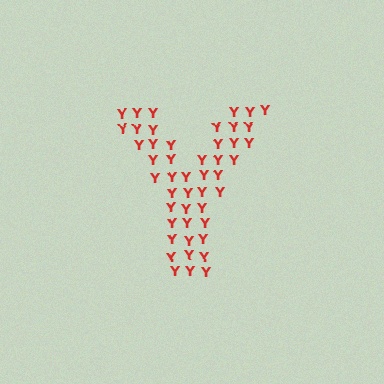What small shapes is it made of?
It is made of small letter Y's.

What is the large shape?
The large shape is the letter Y.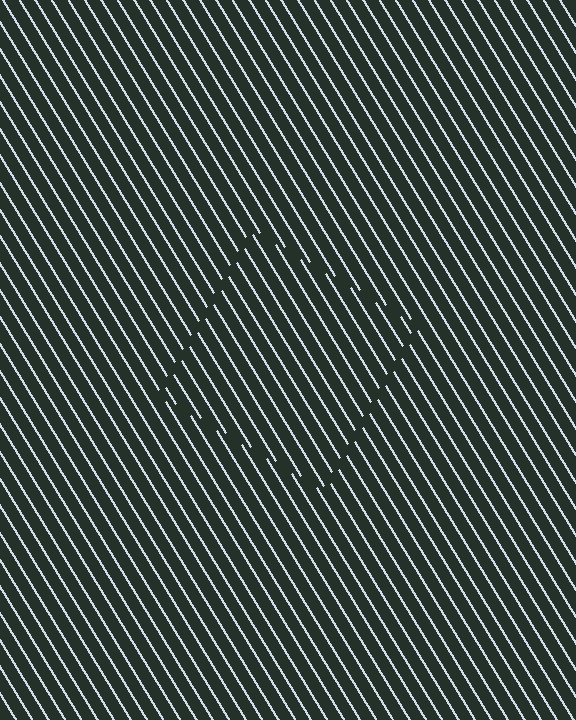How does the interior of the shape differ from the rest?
The interior of the shape contains the same grating, shifted by half a period — the contour is defined by the phase discontinuity where line-ends from the inner and outer gratings abut.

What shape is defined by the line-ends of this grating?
An illusory square. The interior of the shape contains the same grating, shifted by half a period — the contour is defined by the phase discontinuity where line-ends from the inner and outer gratings abut.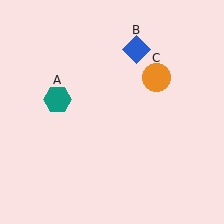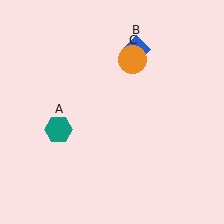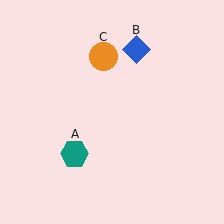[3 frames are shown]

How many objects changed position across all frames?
2 objects changed position: teal hexagon (object A), orange circle (object C).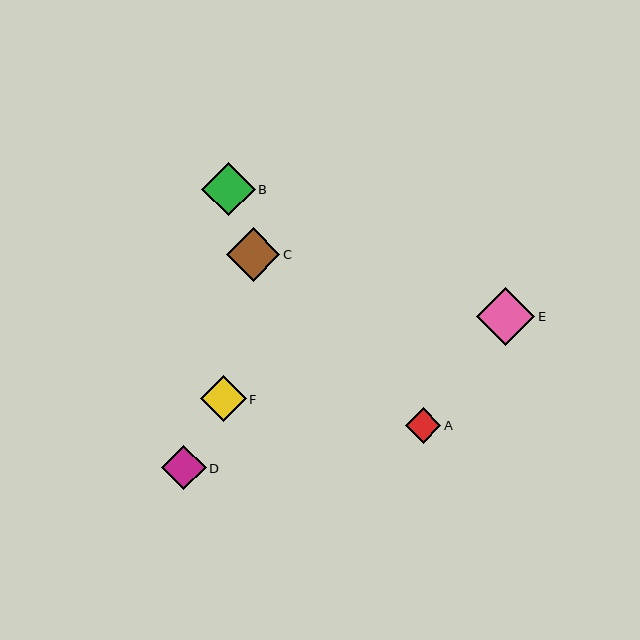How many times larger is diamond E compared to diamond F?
Diamond E is approximately 1.3 times the size of diamond F.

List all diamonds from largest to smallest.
From largest to smallest: E, B, C, F, D, A.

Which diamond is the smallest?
Diamond A is the smallest with a size of approximately 35 pixels.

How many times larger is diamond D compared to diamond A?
Diamond D is approximately 1.3 times the size of diamond A.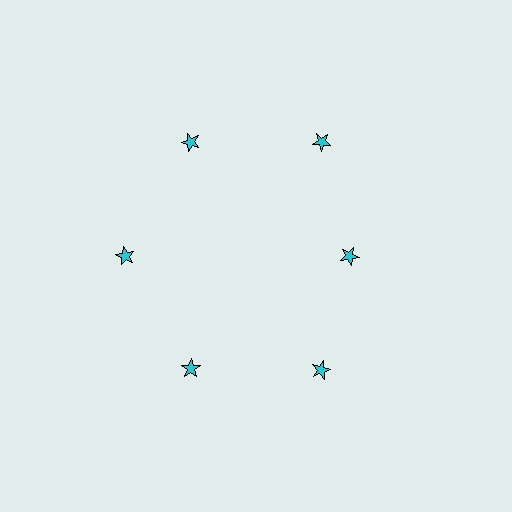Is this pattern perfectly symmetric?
No. The 6 cyan stars are arranged in a ring, but one element near the 3 o'clock position is pulled inward toward the center, breaking the 6-fold rotational symmetry.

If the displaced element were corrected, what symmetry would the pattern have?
It would have 6-fold rotational symmetry — the pattern would map onto itself every 60 degrees.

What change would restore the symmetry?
The symmetry would be restored by moving it outward, back onto the ring so that all 6 stars sit at equal angles and equal distance from the center.